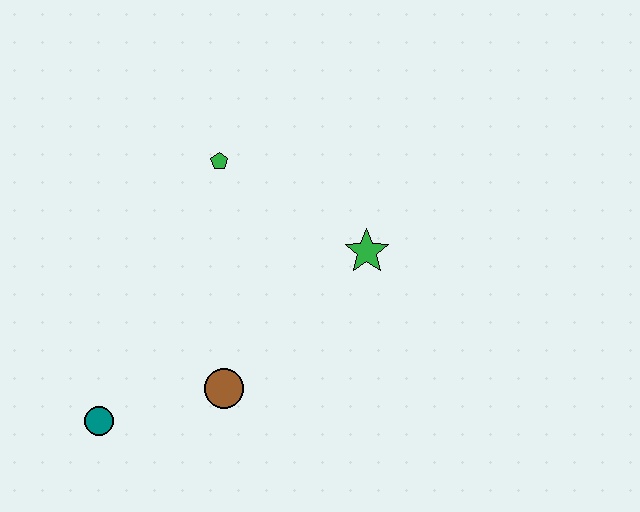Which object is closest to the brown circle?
The teal circle is closest to the brown circle.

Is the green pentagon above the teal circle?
Yes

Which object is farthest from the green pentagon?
The teal circle is farthest from the green pentagon.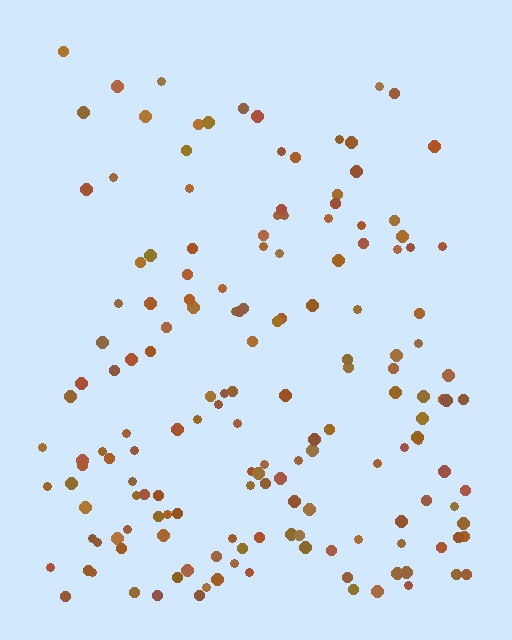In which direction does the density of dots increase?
From top to bottom, with the bottom side densest.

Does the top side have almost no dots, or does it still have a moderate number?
Still a moderate number, just noticeably fewer than the bottom.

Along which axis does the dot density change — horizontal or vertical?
Vertical.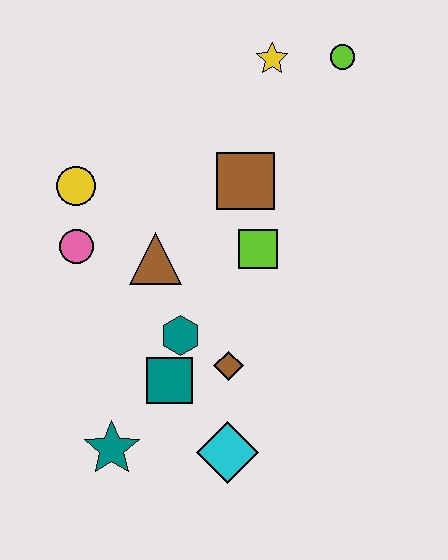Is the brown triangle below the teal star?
No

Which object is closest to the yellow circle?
The pink circle is closest to the yellow circle.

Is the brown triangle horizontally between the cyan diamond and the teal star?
Yes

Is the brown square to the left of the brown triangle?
No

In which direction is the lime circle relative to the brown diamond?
The lime circle is above the brown diamond.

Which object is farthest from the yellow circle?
The cyan diamond is farthest from the yellow circle.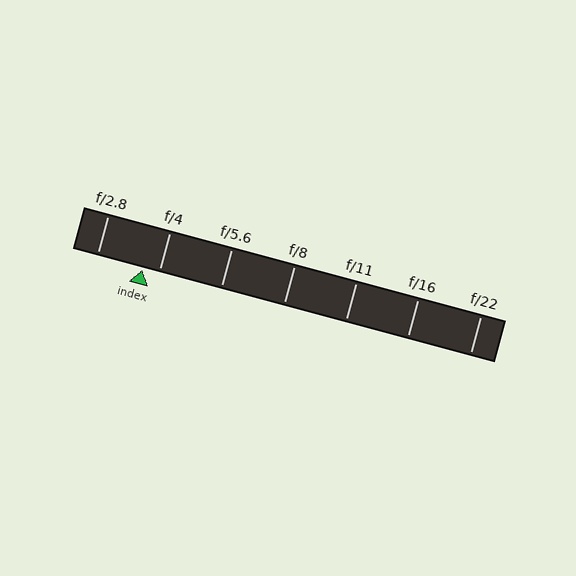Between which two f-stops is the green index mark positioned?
The index mark is between f/2.8 and f/4.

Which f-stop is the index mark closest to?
The index mark is closest to f/4.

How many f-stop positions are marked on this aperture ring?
There are 7 f-stop positions marked.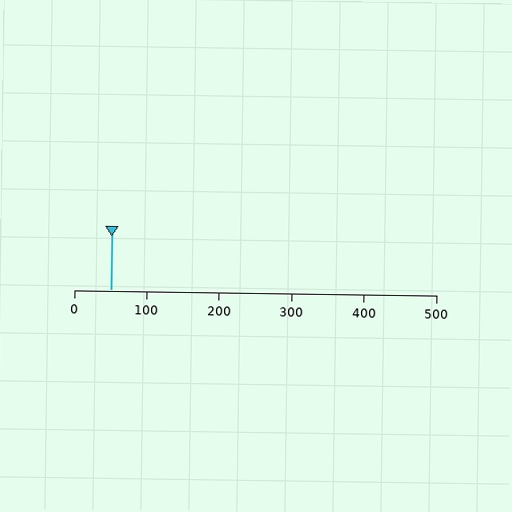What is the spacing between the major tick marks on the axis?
The major ticks are spaced 100 apart.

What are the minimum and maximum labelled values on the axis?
The axis runs from 0 to 500.